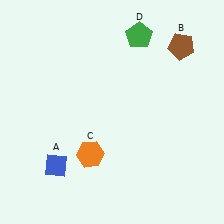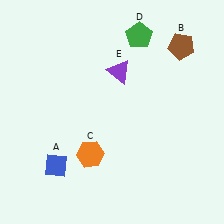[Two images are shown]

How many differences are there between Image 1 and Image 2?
There is 1 difference between the two images.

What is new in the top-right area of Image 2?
A purple triangle (E) was added in the top-right area of Image 2.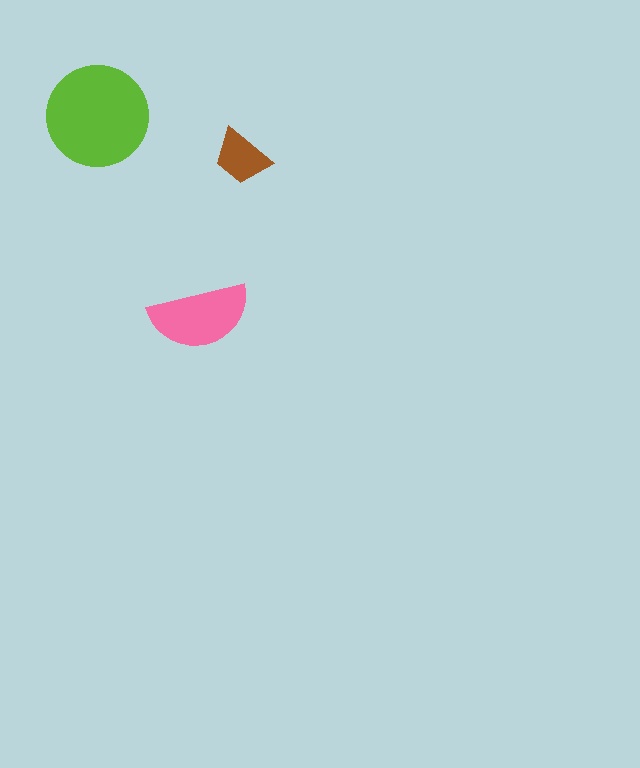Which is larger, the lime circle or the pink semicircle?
The lime circle.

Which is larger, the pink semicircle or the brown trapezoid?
The pink semicircle.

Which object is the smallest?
The brown trapezoid.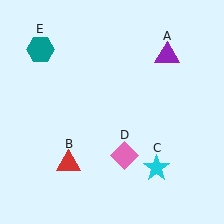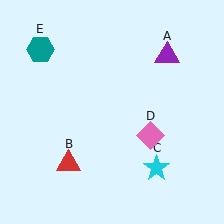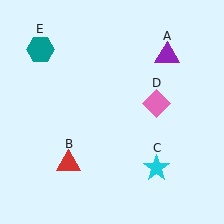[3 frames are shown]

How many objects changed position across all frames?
1 object changed position: pink diamond (object D).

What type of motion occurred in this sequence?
The pink diamond (object D) rotated counterclockwise around the center of the scene.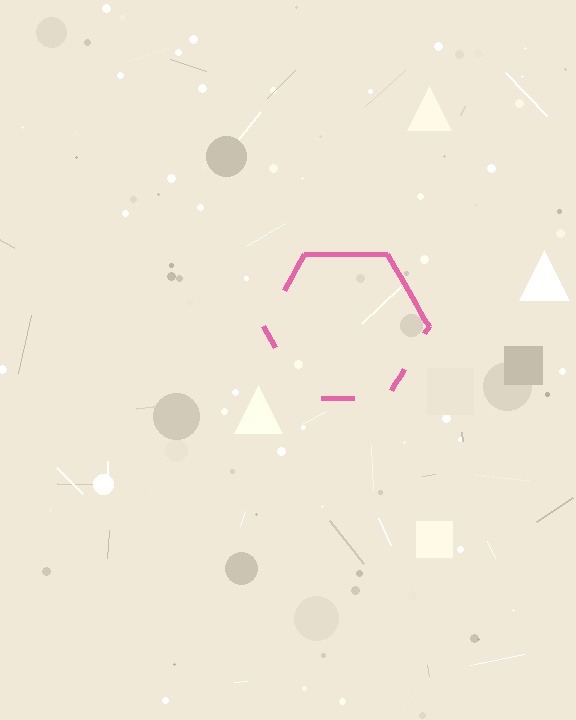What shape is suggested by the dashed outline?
The dashed outline suggests a hexagon.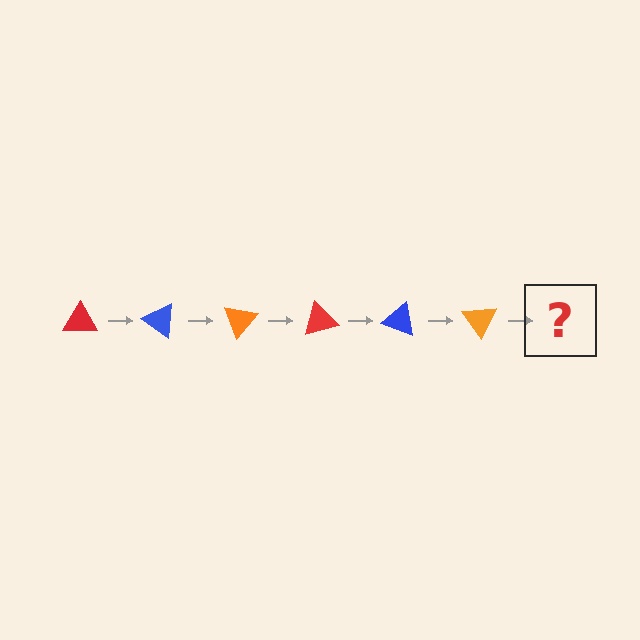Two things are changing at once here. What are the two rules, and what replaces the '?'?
The two rules are that it rotates 35 degrees each step and the color cycles through red, blue, and orange. The '?' should be a red triangle, rotated 210 degrees from the start.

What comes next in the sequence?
The next element should be a red triangle, rotated 210 degrees from the start.